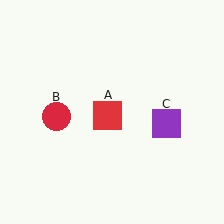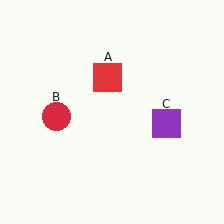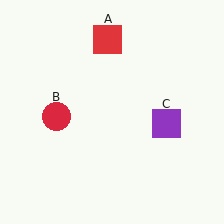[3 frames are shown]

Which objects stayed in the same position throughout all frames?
Red circle (object B) and purple square (object C) remained stationary.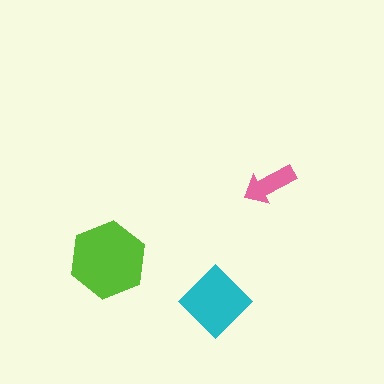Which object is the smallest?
The pink arrow.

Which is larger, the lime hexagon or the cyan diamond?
The lime hexagon.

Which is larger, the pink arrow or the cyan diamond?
The cyan diamond.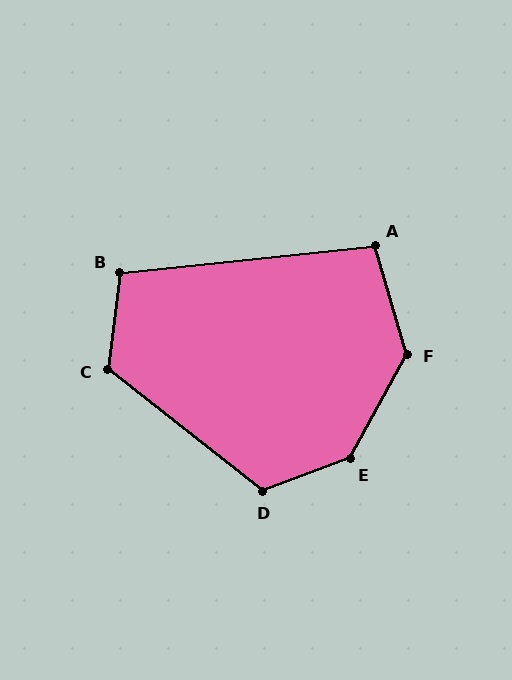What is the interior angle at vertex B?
Approximately 104 degrees (obtuse).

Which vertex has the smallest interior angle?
A, at approximately 100 degrees.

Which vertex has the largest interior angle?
E, at approximately 139 degrees.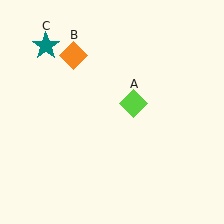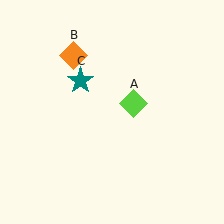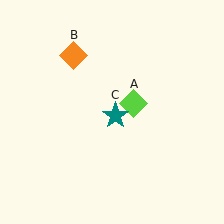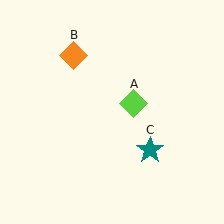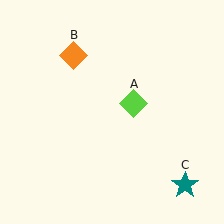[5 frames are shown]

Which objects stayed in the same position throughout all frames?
Lime diamond (object A) and orange diamond (object B) remained stationary.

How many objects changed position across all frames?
1 object changed position: teal star (object C).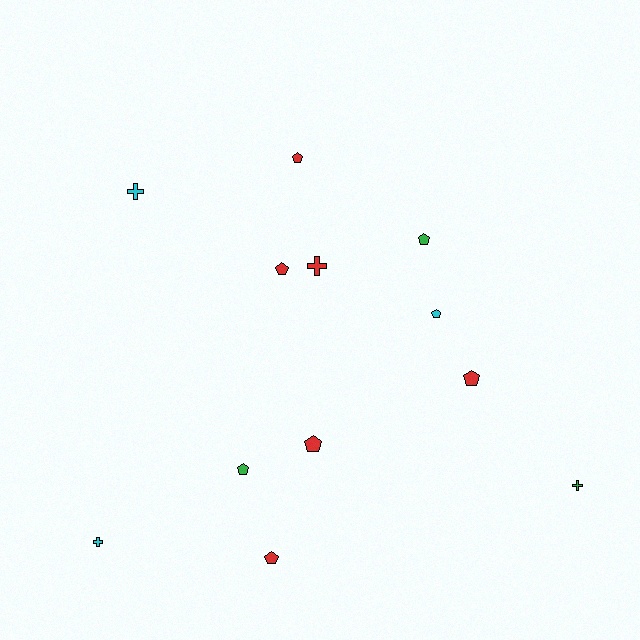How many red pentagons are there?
There are 5 red pentagons.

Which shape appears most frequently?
Pentagon, with 8 objects.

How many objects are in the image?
There are 12 objects.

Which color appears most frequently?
Red, with 6 objects.